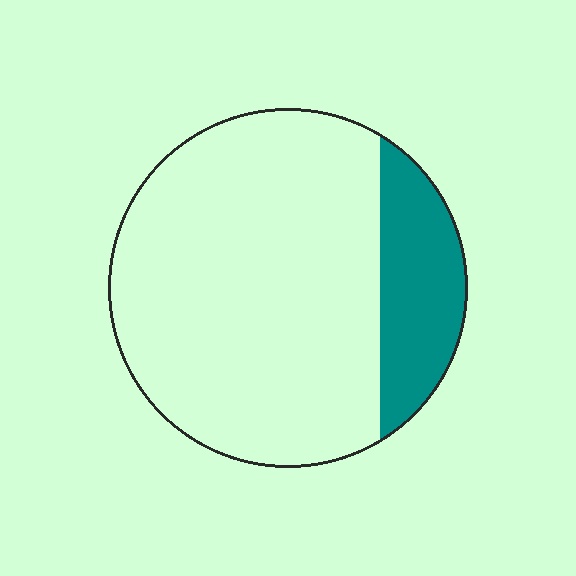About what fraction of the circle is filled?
About one fifth (1/5).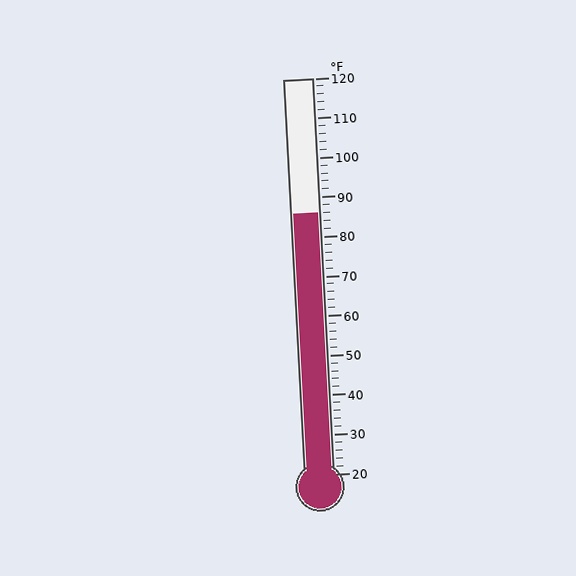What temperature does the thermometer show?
The thermometer shows approximately 86°F.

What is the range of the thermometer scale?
The thermometer scale ranges from 20°F to 120°F.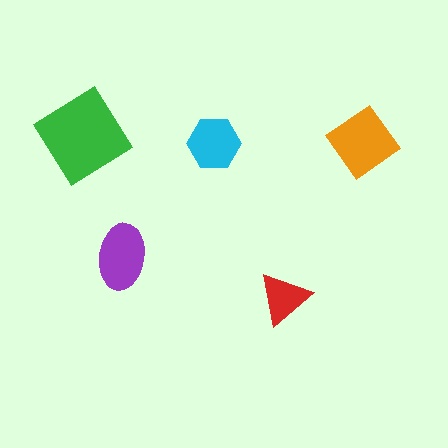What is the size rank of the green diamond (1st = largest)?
1st.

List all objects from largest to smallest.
The green diamond, the orange diamond, the purple ellipse, the cyan hexagon, the red triangle.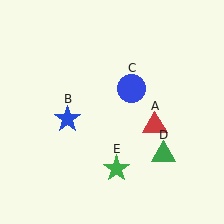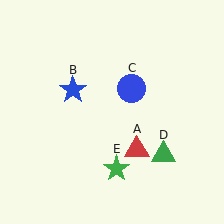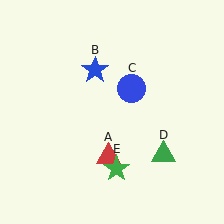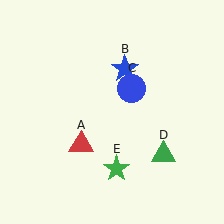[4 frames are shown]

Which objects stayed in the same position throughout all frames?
Blue circle (object C) and green triangle (object D) and green star (object E) remained stationary.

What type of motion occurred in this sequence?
The red triangle (object A), blue star (object B) rotated clockwise around the center of the scene.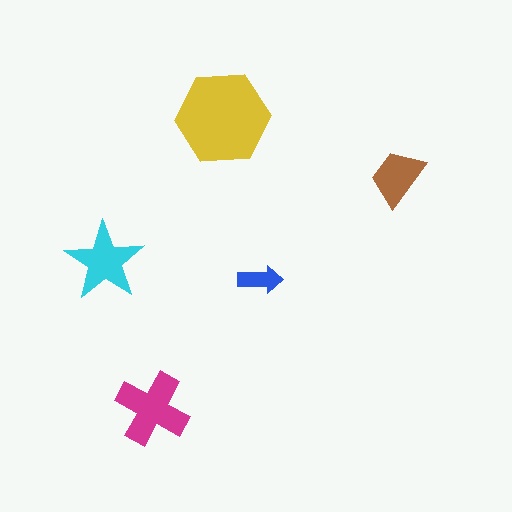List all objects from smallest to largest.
The blue arrow, the brown trapezoid, the cyan star, the magenta cross, the yellow hexagon.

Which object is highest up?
The yellow hexagon is topmost.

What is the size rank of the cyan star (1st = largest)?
3rd.